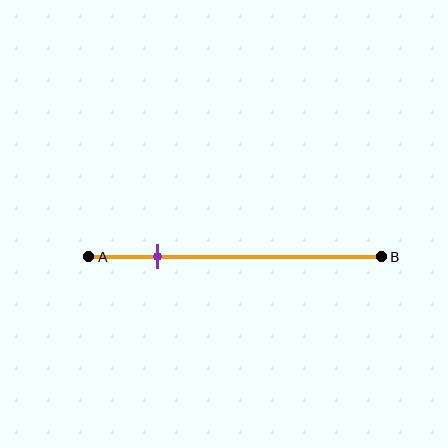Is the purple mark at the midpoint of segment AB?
No, the mark is at about 25% from A, not at the 50% midpoint.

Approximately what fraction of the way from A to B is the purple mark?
The purple mark is approximately 25% of the way from A to B.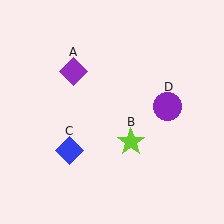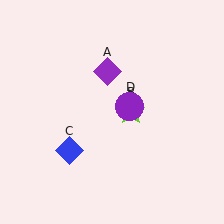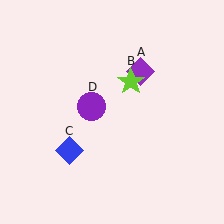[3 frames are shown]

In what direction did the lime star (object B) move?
The lime star (object B) moved up.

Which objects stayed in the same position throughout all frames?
Blue diamond (object C) remained stationary.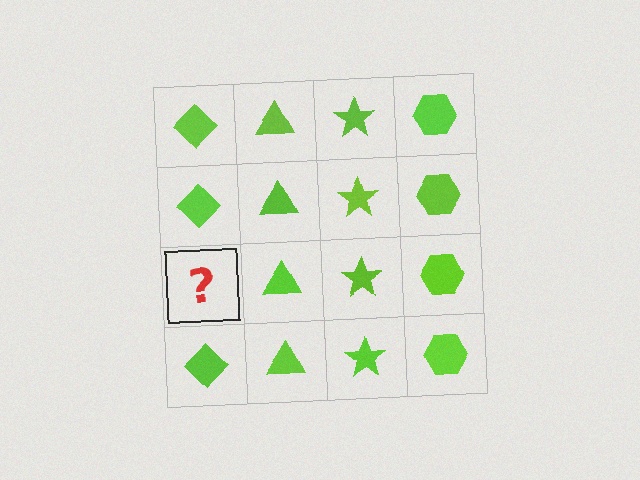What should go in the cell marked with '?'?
The missing cell should contain a lime diamond.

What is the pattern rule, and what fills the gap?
The rule is that each column has a consistent shape. The gap should be filled with a lime diamond.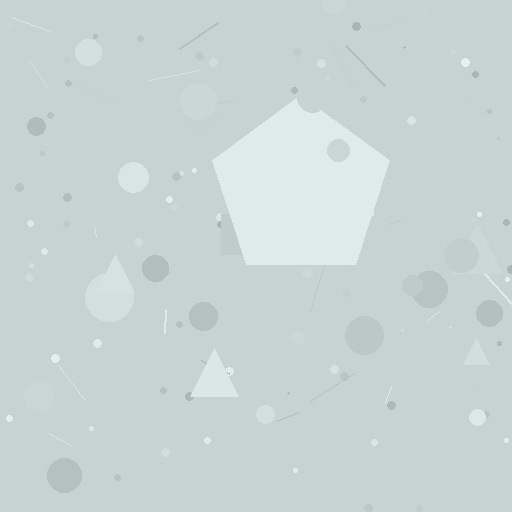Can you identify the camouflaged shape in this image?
The camouflaged shape is a pentagon.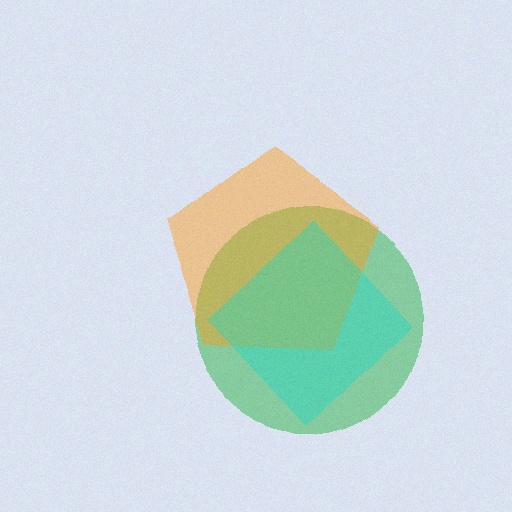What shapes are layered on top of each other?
The layered shapes are: a green circle, an orange pentagon, a cyan diamond.